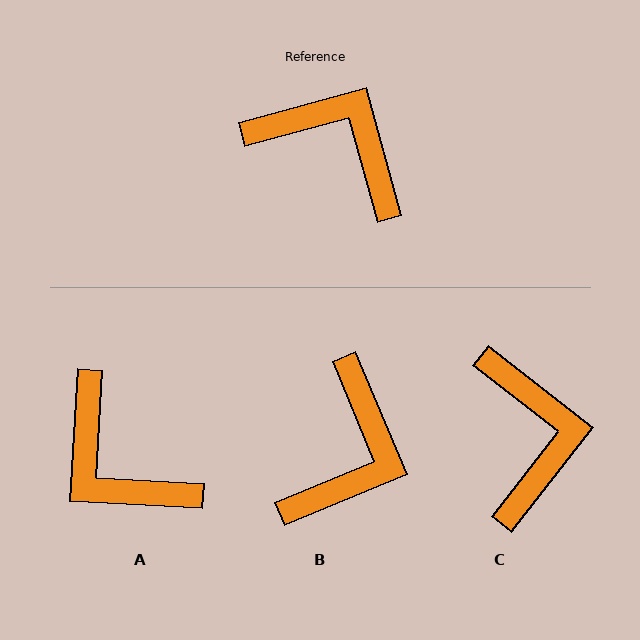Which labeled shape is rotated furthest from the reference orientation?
A, about 162 degrees away.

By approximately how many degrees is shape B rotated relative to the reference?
Approximately 83 degrees clockwise.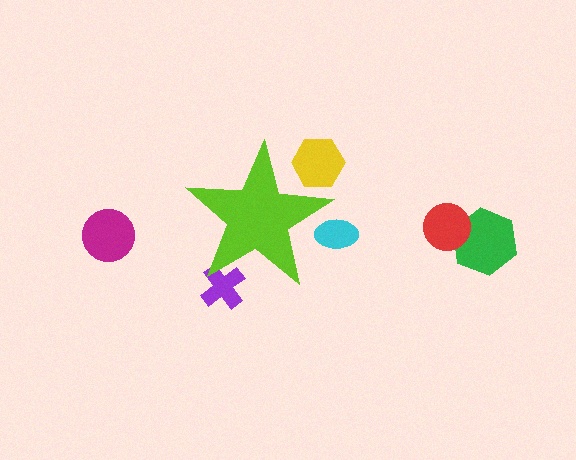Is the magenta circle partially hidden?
No, the magenta circle is fully visible.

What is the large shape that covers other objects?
A lime star.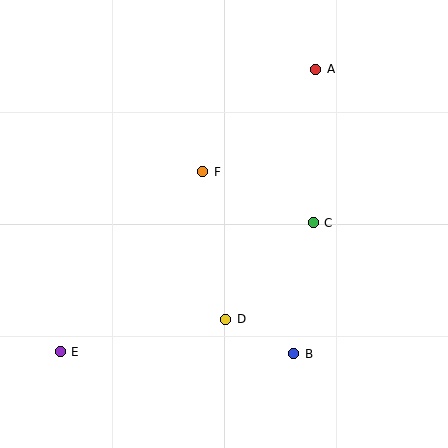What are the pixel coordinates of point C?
Point C is at (313, 223).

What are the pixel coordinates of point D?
Point D is at (226, 319).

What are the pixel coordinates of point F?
Point F is at (203, 172).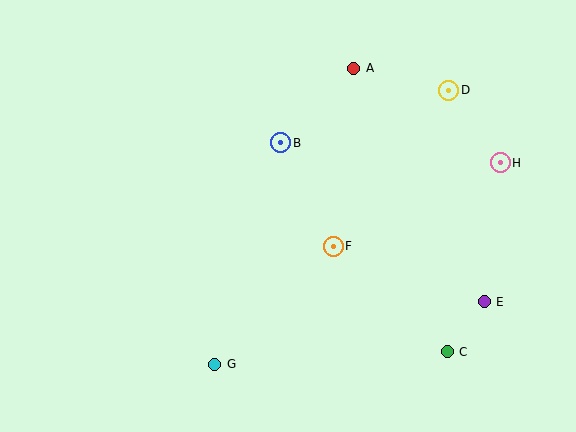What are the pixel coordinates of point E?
Point E is at (484, 302).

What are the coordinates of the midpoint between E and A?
The midpoint between E and A is at (419, 185).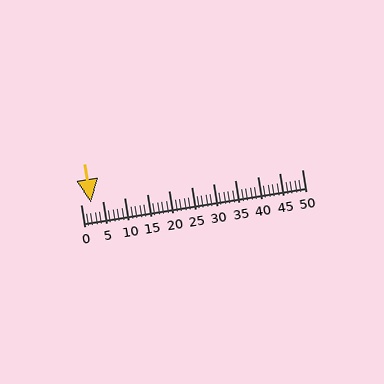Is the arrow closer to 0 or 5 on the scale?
The arrow is closer to 0.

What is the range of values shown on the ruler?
The ruler shows values from 0 to 50.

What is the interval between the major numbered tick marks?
The major tick marks are spaced 5 units apart.